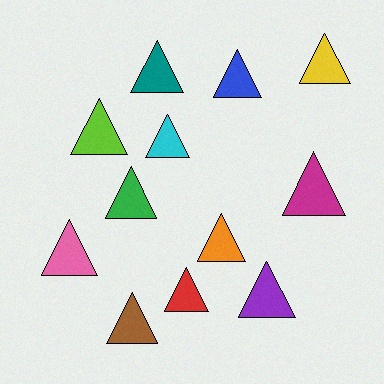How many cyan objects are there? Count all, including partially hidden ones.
There is 1 cyan object.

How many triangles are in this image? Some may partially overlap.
There are 12 triangles.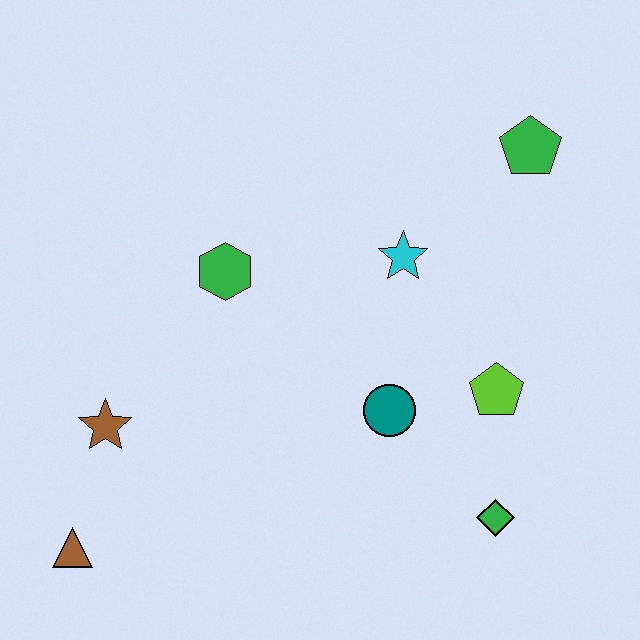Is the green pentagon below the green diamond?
No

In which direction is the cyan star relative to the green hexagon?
The cyan star is to the right of the green hexagon.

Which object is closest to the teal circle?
The lime pentagon is closest to the teal circle.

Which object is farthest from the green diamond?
The brown triangle is farthest from the green diamond.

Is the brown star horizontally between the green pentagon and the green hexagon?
No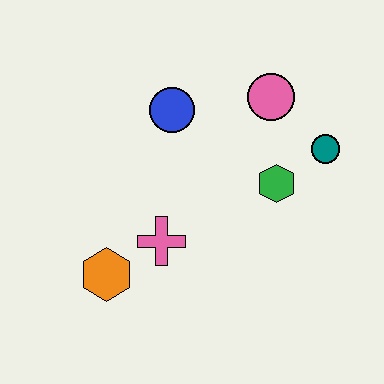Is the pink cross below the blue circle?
Yes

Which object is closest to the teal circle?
The green hexagon is closest to the teal circle.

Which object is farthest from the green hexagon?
The orange hexagon is farthest from the green hexagon.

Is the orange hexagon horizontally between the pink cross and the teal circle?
No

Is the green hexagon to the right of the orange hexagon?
Yes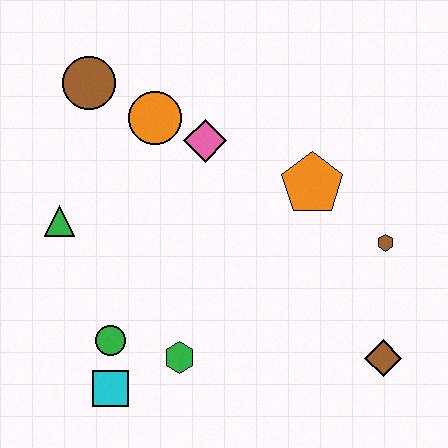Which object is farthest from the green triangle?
The brown diamond is farthest from the green triangle.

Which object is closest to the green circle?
The cyan square is closest to the green circle.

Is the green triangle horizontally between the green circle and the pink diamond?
No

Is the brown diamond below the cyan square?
No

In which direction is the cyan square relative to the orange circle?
The cyan square is below the orange circle.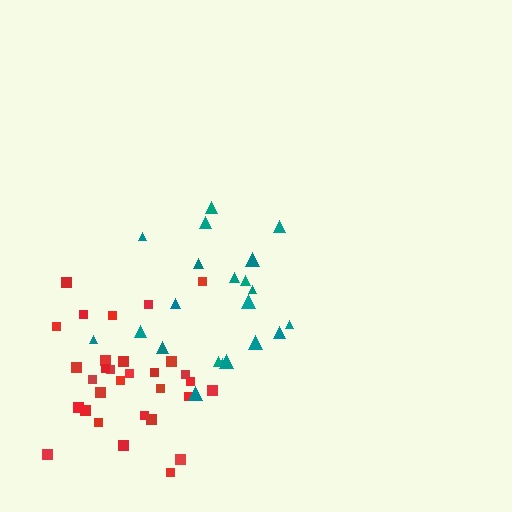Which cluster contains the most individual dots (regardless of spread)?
Red (31).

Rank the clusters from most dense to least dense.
red, teal.